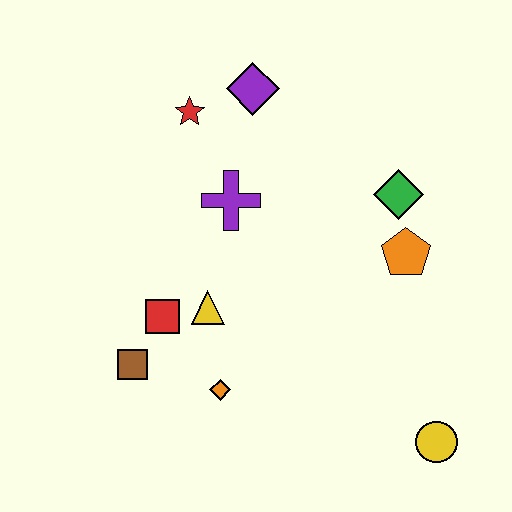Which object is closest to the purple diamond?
The red star is closest to the purple diamond.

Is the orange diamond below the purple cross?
Yes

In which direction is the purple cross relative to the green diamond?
The purple cross is to the left of the green diamond.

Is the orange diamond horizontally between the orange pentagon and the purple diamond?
No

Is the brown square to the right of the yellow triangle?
No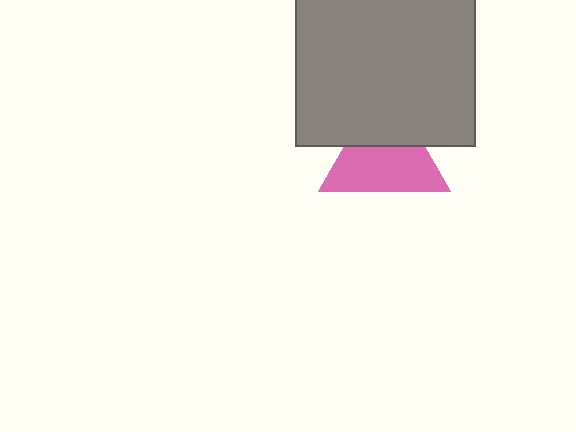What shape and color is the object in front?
The object in front is a gray square.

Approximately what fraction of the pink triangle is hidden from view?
Roughly 39% of the pink triangle is hidden behind the gray square.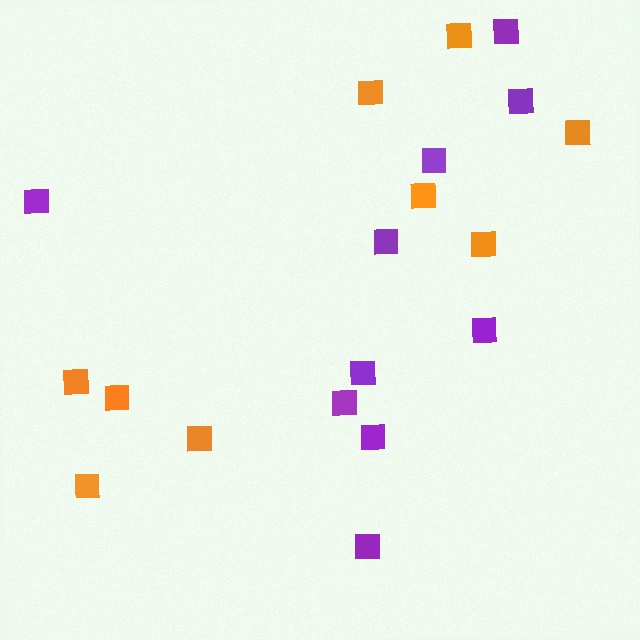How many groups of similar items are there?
There are 2 groups: one group of purple squares (10) and one group of orange squares (9).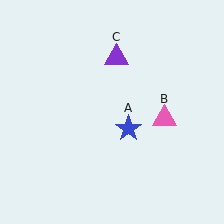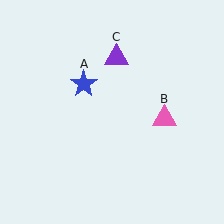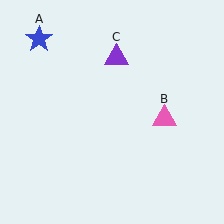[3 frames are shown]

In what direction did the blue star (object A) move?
The blue star (object A) moved up and to the left.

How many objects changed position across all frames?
1 object changed position: blue star (object A).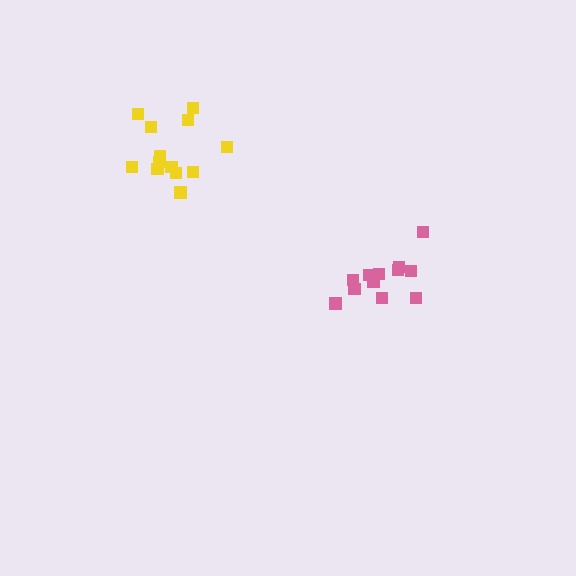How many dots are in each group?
Group 1: 12 dots, Group 2: 13 dots (25 total).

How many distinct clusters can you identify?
There are 2 distinct clusters.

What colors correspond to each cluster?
The clusters are colored: pink, yellow.